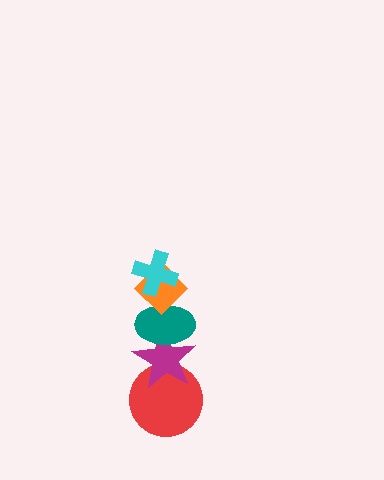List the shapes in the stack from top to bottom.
From top to bottom: the cyan cross, the orange diamond, the teal ellipse, the magenta star, the red circle.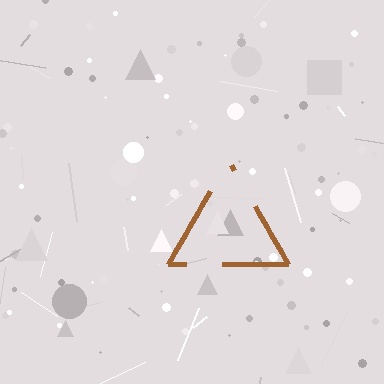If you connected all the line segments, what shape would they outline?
They would outline a triangle.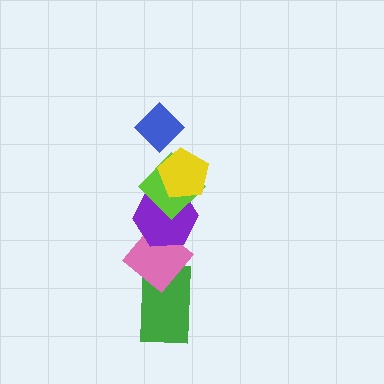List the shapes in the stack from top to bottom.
From top to bottom: the blue diamond, the yellow pentagon, the lime diamond, the purple hexagon, the pink diamond, the green rectangle.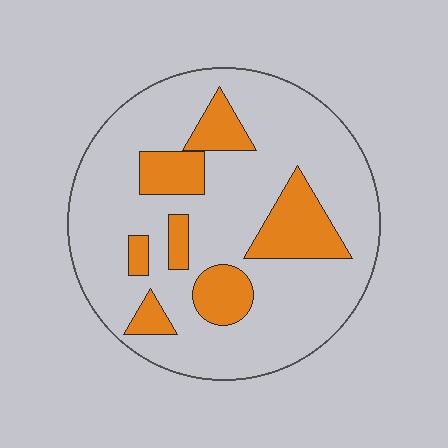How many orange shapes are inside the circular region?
7.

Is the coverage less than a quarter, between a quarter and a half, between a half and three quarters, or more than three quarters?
Less than a quarter.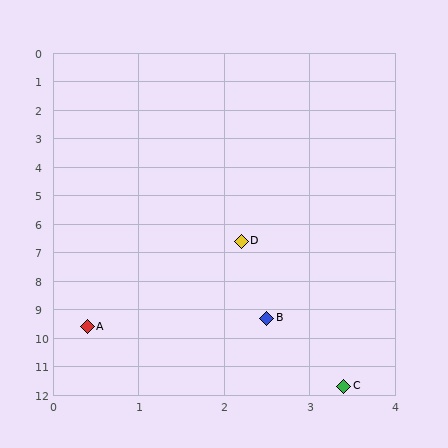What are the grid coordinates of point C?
Point C is at approximately (3.4, 11.7).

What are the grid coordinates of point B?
Point B is at approximately (2.5, 9.3).